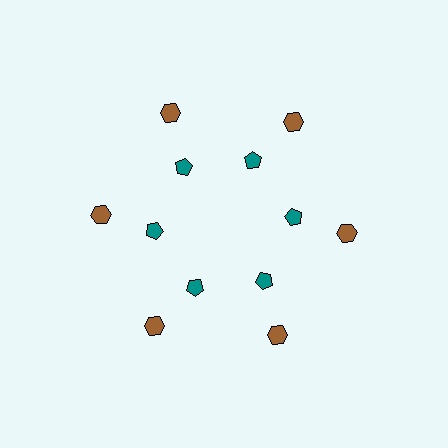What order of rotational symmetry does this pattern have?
This pattern has 6-fold rotational symmetry.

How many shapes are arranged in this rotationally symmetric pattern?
There are 12 shapes, arranged in 6 groups of 2.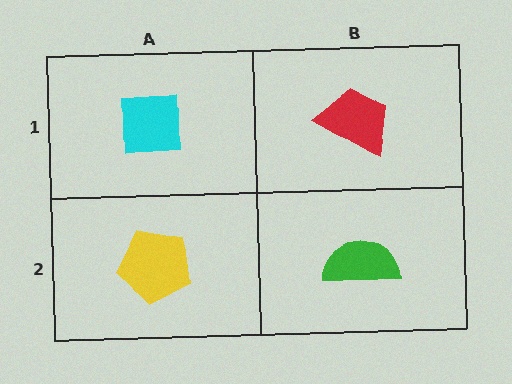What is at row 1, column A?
A cyan square.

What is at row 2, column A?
A yellow pentagon.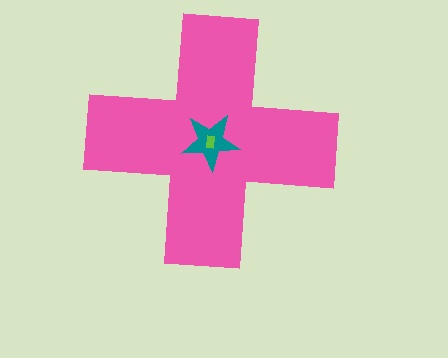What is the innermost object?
The lime rectangle.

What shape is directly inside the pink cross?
The teal star.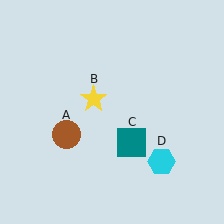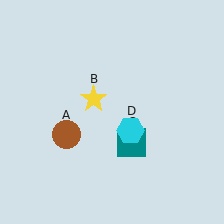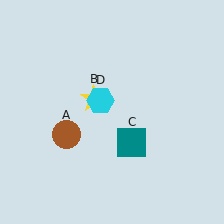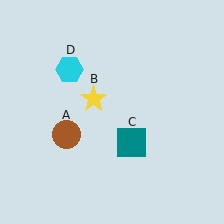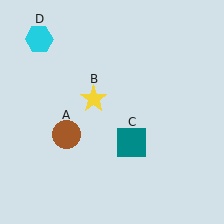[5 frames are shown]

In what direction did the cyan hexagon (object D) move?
The cyan hexagon (object D) moved up and to the left.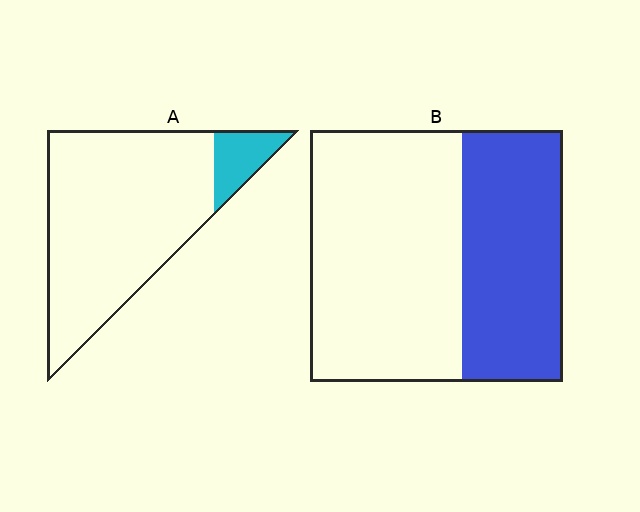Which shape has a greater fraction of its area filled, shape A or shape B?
Shape B.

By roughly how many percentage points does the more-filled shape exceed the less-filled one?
By roughly 30 percentage points (B over A).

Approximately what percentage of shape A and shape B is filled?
A is approximately 10% and B is approximately 40%.